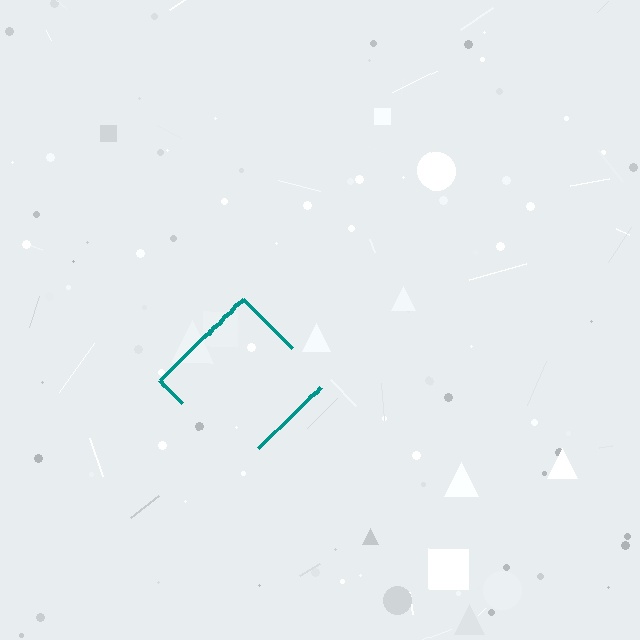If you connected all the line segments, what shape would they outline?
They would outline a diamond.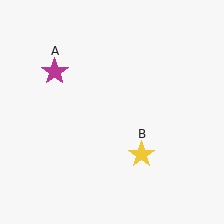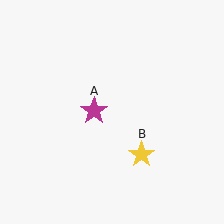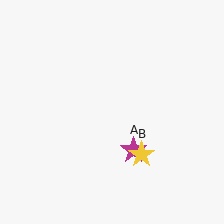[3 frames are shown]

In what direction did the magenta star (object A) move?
The magenta star (object A) moved down and to the right.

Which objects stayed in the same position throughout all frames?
Yellow star (object B) remained stationary.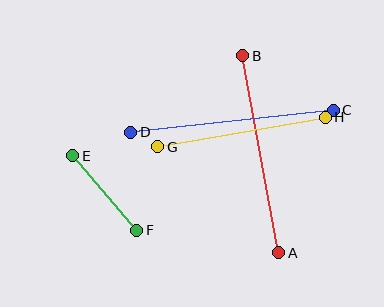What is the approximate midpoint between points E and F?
The midpoint is at approximately (105, 193) pixels.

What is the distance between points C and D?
The distance is approximately 204 pixels.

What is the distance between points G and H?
The distance is approximately 170 pixels.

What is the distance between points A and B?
The distance is approximately 200 pixels.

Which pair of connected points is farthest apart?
Points C and D are farthest apart.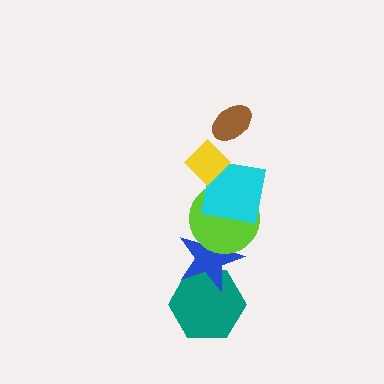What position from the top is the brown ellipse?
The brown ellipse is 1st from the top.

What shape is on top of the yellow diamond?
The brown ellipse is on top of the yellow diamond.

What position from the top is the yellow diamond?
The yellow diamond is 2nd from the top.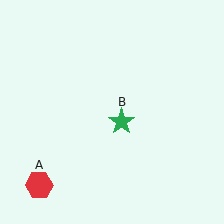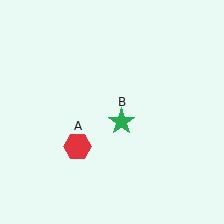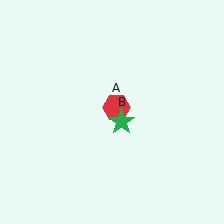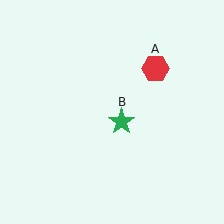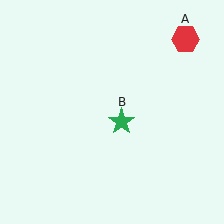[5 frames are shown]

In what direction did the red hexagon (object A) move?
The red hexagon (object A) moved up and to the right.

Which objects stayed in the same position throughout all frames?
Green star (object B) remained stationary.